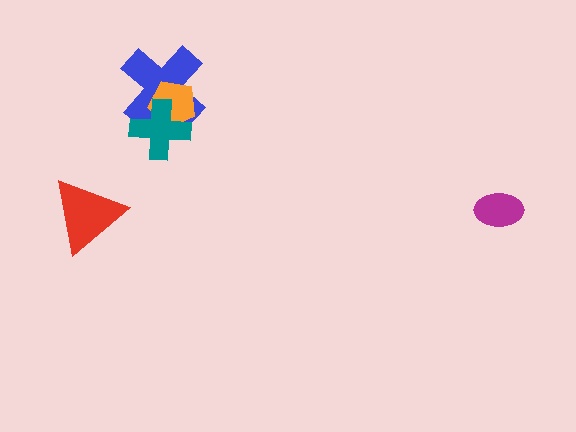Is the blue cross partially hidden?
Yes, it is partially covered by another shape.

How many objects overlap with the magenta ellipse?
0 objects overlap with the magenta ellipse.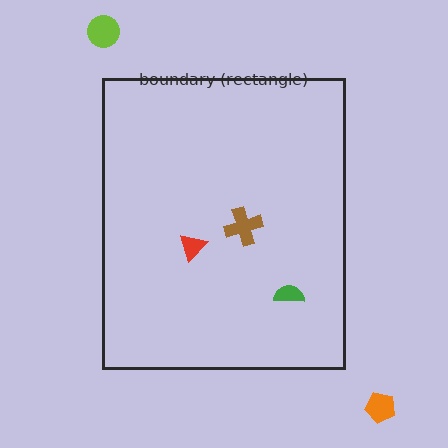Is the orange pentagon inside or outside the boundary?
Outside.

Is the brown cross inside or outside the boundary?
Inside.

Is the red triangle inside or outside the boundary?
Inside.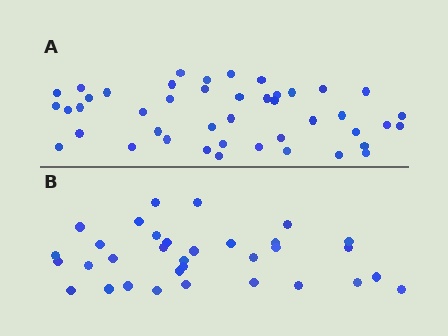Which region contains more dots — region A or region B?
Region A (the top region) has more dots.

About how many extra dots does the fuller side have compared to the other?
Region A has roughly 12 or so more dots than region B.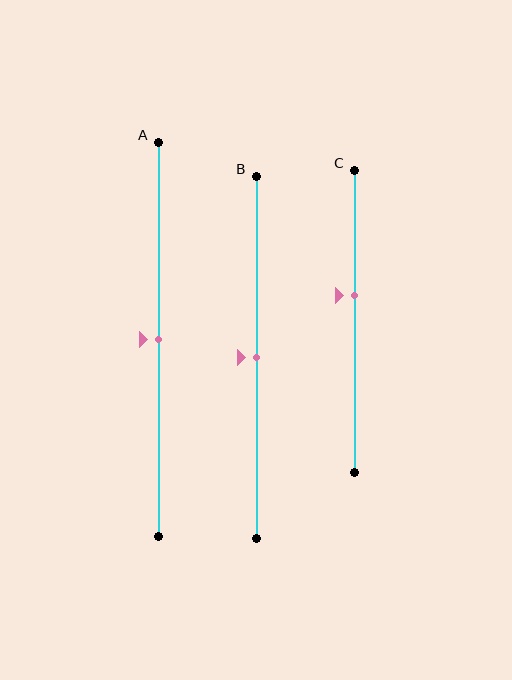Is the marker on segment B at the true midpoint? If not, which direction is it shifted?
Yes, the marker on segment B is at the true midpoint.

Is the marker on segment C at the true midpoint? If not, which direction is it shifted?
No, the marker on segment C is shifted upward by about 9% of the segment length.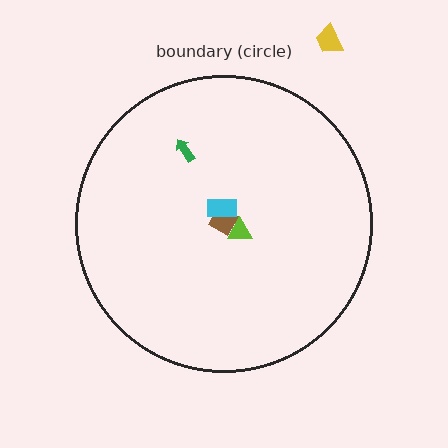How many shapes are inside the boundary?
4 inside, 1 outside.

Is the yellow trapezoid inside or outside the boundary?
Outside.